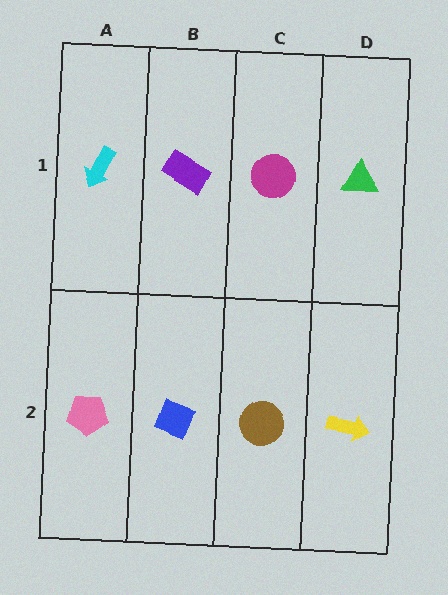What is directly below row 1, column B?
A blue diamond.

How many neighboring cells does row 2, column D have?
2.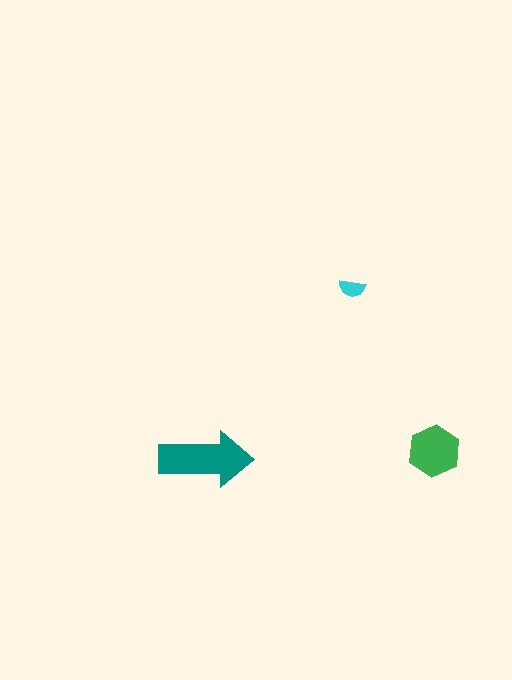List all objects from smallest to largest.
The cyan semicircle, the green hexagon, the teal arrow.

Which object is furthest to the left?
The teal arrow is leftmost.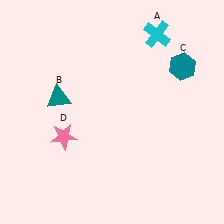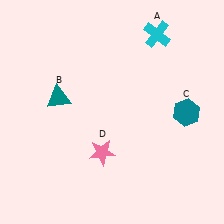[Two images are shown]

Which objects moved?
The objects that moved are: the teal hexagon (C), the pink star (D).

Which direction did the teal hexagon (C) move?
The teal hexagon (C) moved down.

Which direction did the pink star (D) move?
The pink star (D) moved right.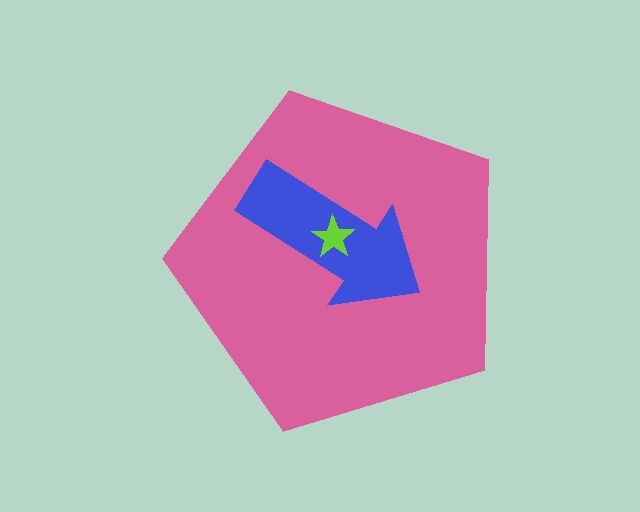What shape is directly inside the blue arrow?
The lime star.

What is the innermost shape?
The lime star.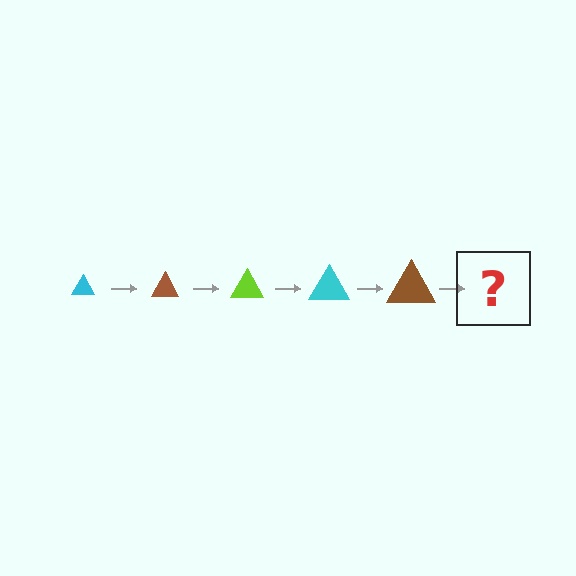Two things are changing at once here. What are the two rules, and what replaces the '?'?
The two rules are that the triangle grows larger each step and the color cycles through cyan, brown, and lime. The '?' should be a lime triangle, larger than the previous one.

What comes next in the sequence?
The next element should be a lime triangle, larger than the previous one.